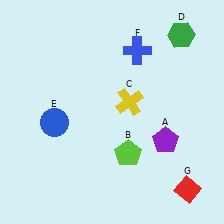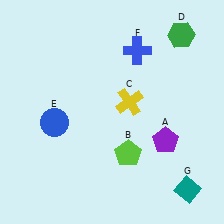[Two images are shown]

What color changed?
The diamond (G) changed from red in Image 1 to teal in Image 2.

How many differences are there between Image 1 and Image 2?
There is 1 difference between the two images.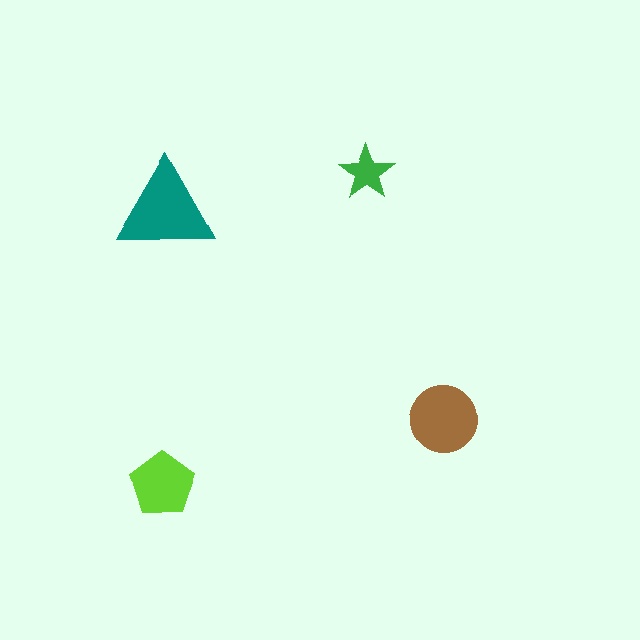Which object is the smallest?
The green star.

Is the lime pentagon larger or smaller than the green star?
Larger.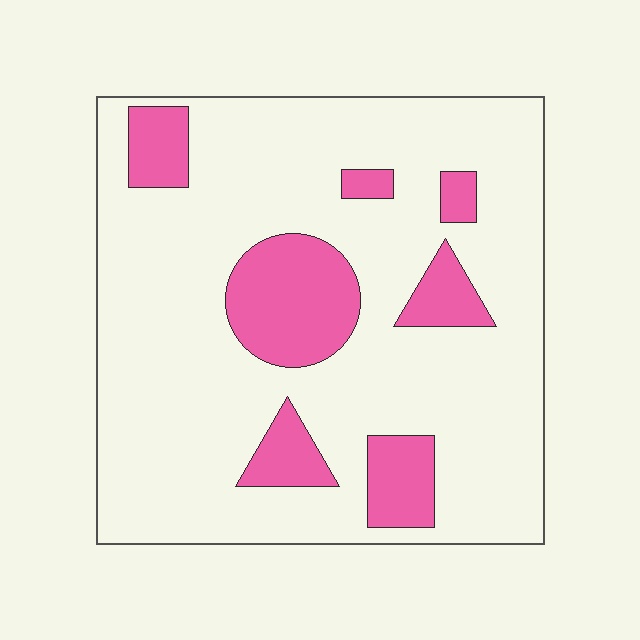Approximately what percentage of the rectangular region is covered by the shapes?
Approximately 20%.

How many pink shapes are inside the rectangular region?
7.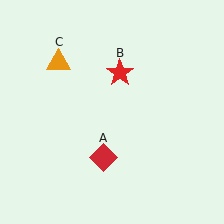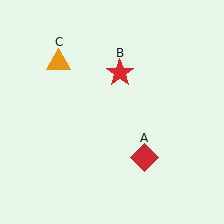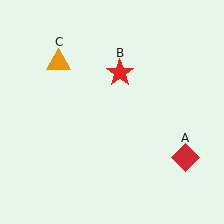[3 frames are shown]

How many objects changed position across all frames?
1 object changed position: red diamond (object A).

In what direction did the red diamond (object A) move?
The red diamond (object A) moved right.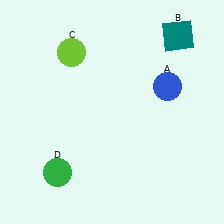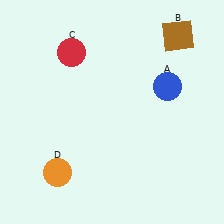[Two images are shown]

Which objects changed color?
B changed from teal to brown. C changed from lime to red. D changed from green to orange.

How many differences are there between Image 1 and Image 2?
There are 3 differences between the two images.